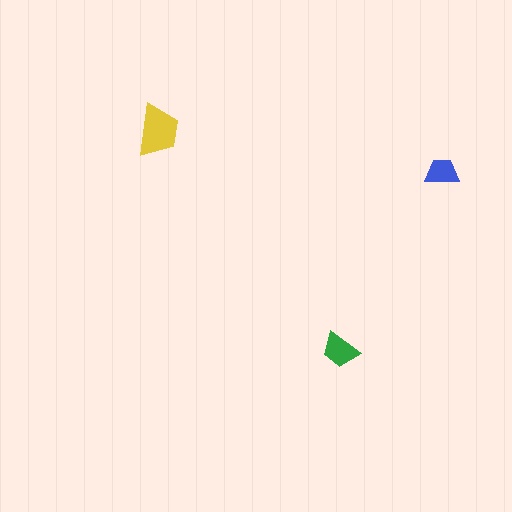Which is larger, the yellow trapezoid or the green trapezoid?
The yellow one.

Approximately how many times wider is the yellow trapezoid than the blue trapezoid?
About 1.5 times wider.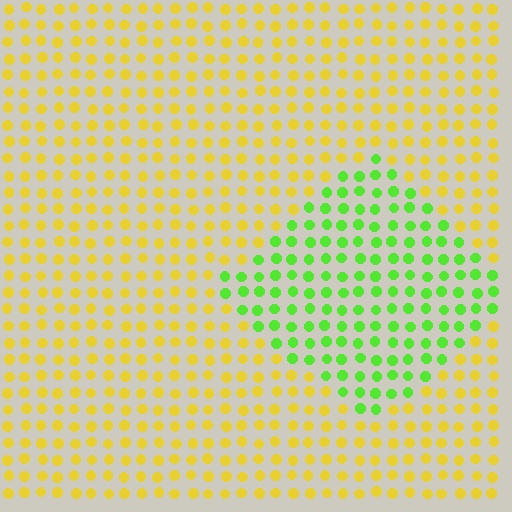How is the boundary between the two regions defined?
The boundary is defined purely by a slight shift in hue (about 56 degrees). Spacing, size, and orientation are identical on both sides.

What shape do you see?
I see a diamond.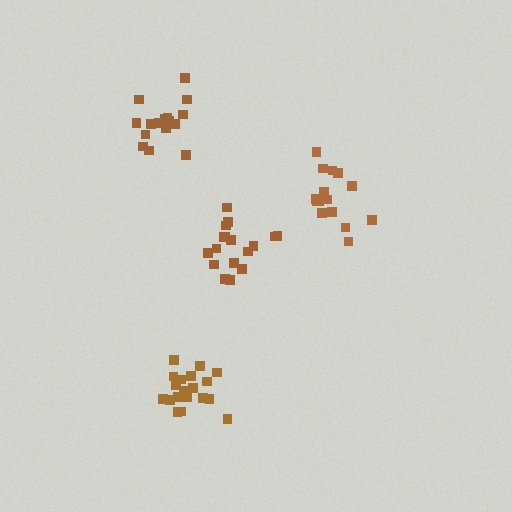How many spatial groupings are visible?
There are 4 spatial groupings.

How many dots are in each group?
Group 1: 16 dots, Group 2: 19 dots, Group 3: 17 dots, Group 4: 15 dots (67 total).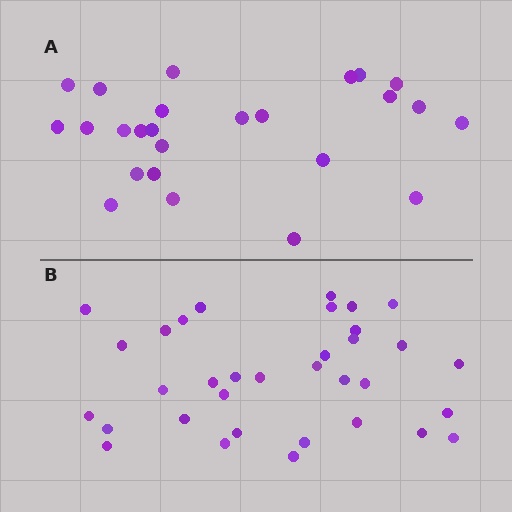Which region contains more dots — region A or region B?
Region B (the bottom region) has more dots.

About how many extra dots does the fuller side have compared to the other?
Region B has roughly 8 or so more dots than region A.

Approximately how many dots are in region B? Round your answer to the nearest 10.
About 30 dots. (The exact count is 34, which rounds to 30.)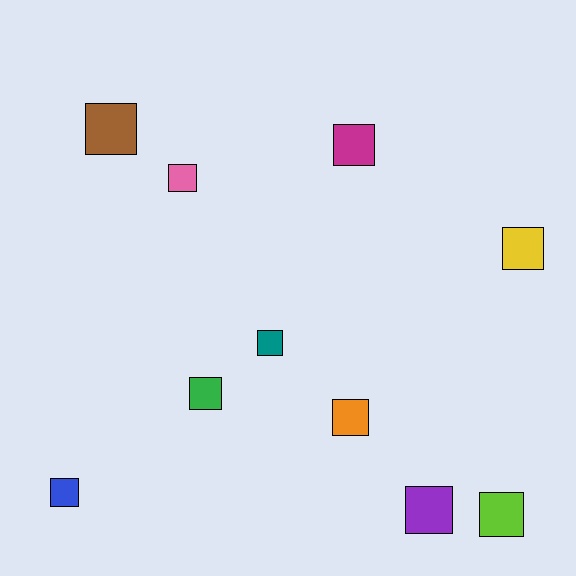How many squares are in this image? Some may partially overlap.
There are 10 squares.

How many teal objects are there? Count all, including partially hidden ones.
There is 1 teal object.